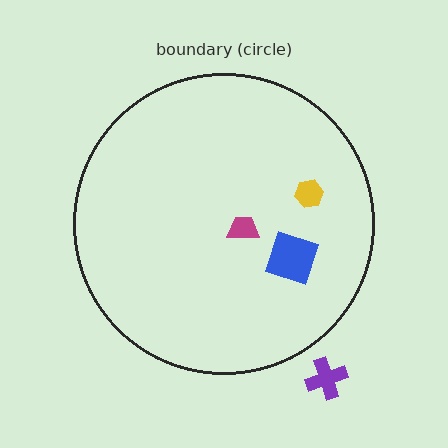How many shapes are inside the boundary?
3 inside, 1 outside.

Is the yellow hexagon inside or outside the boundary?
Inside.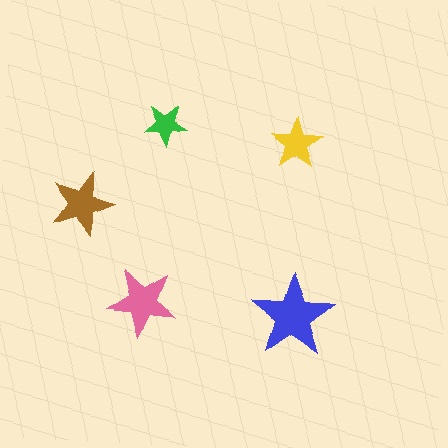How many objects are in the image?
There are 5 objects in the image.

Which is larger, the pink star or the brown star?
The pink one.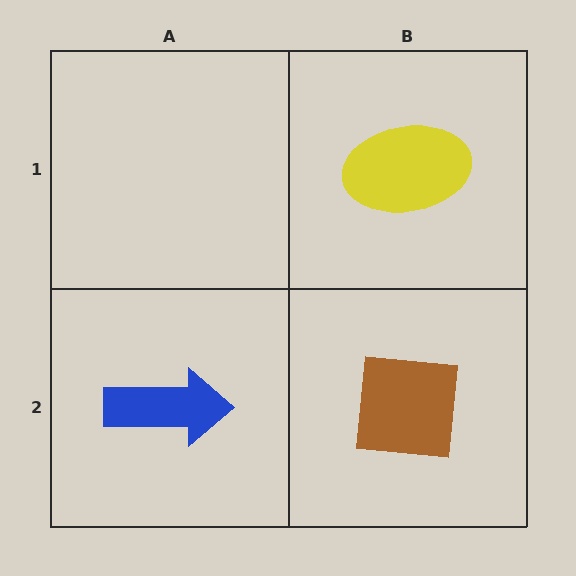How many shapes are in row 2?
2 shapes.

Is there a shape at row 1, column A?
No, that cell is empty.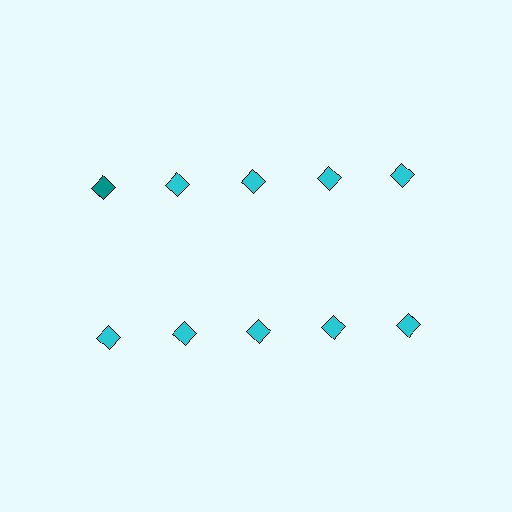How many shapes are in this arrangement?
There are 10 shapes arranged in a grid pattern.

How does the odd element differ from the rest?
It has a different color: teal instead of cyan.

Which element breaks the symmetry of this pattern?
The teal diamond in the top row, leftmost column breaks the symmetry. All other shapes are cyan diamonds.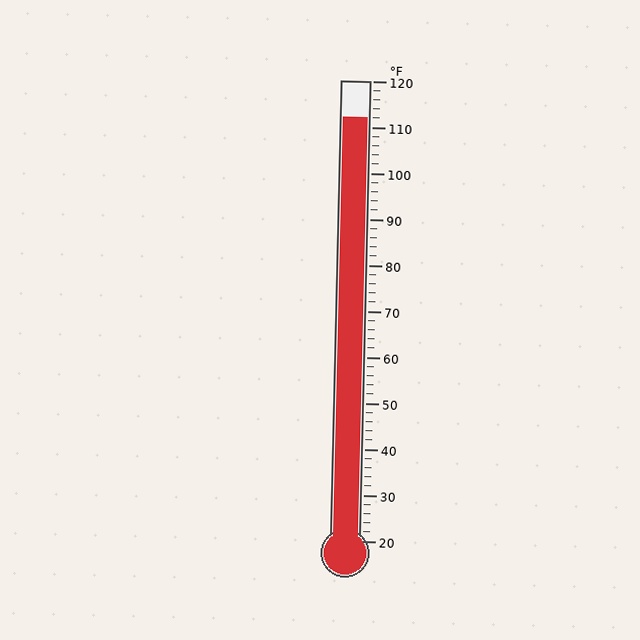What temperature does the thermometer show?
The thermometer shows approximately 112°F.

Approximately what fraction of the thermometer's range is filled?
The thermometer is filled to approximately 90% of its range.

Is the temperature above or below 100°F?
The temperature is above 100°F.